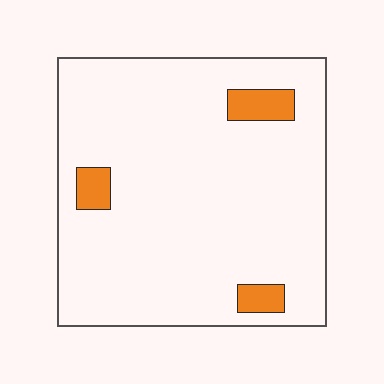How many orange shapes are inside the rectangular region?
3.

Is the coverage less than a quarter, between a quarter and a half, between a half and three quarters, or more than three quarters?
Less than a quarter.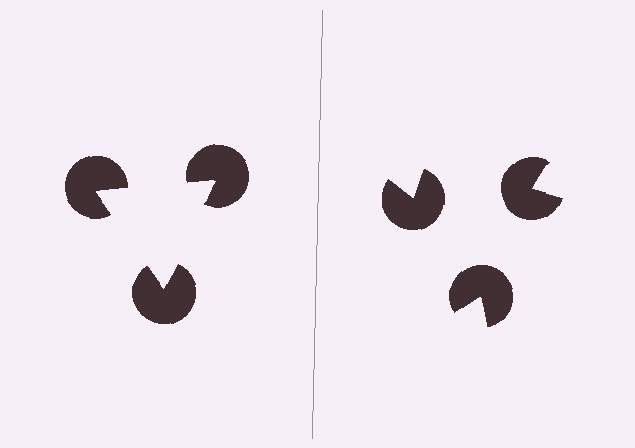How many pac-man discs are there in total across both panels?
6 — 3 on each side.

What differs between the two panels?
The pac-man discs are positioned identically on both sides; only the wedge orientations differ. On the left they align to a triangle; on the right they are misaligned.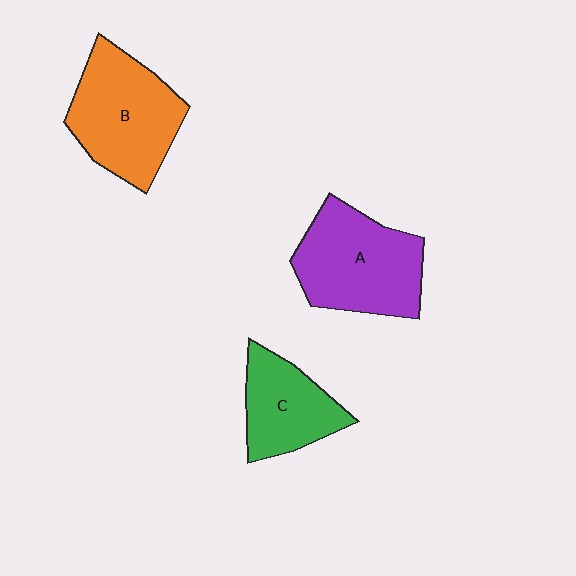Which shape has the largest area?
Shape A (purple).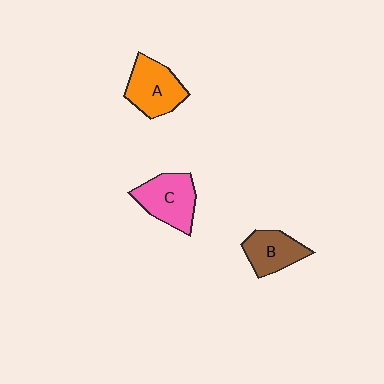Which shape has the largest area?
Shape C (pink).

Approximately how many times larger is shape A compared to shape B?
Approximately 1.2 times.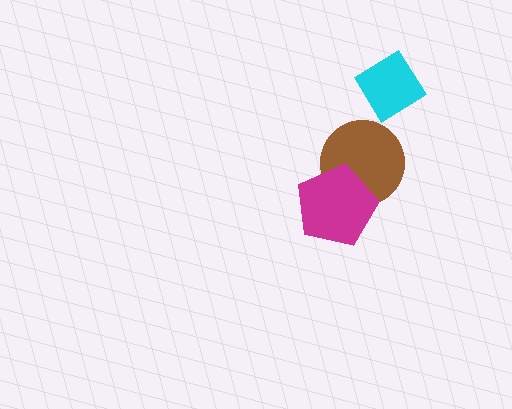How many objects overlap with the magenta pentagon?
1 object overlaps with the magenta pentagon.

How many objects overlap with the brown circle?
1 object overlaps with the brown circle.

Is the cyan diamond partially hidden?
No, no other shape covers it.